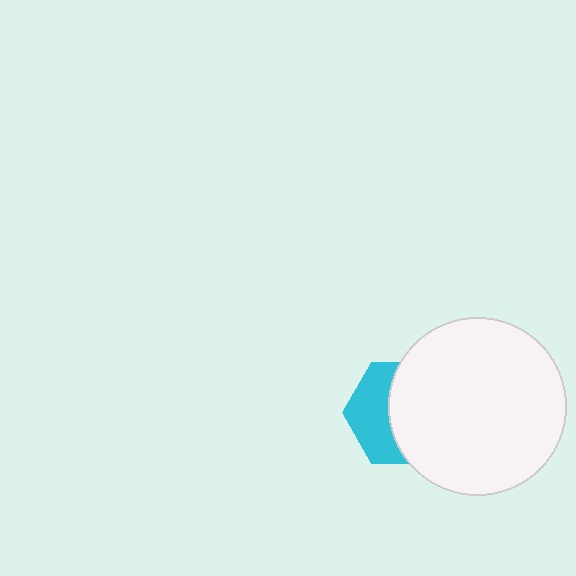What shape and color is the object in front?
The object in front is a white circle.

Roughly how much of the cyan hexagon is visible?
A small part of it is visible (roughly 41%).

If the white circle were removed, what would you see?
You would see the complete cyan hexagon.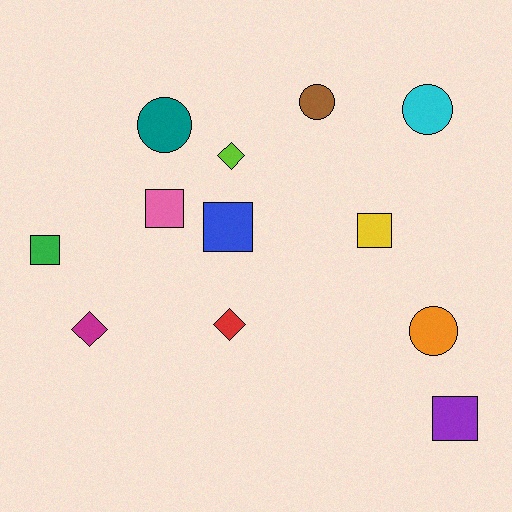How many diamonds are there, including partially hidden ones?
There are 3 diamonds.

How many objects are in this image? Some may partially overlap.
There are 12 objects.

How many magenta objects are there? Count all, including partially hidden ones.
There is 1 magenta object.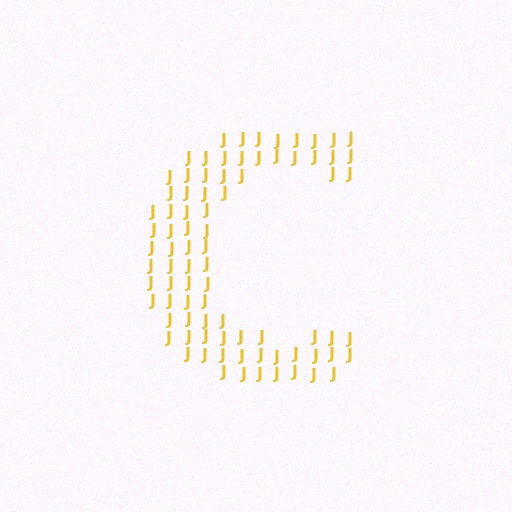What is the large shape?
The large shape is the letter C.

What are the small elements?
The small elements are letter J's.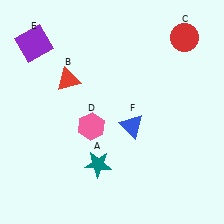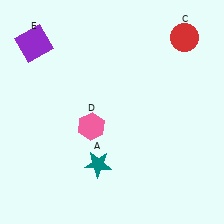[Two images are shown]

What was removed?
The red triangle (B), the blue triangle (F) were removed in Image 2.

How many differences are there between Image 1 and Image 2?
There are 2 differences between the two images.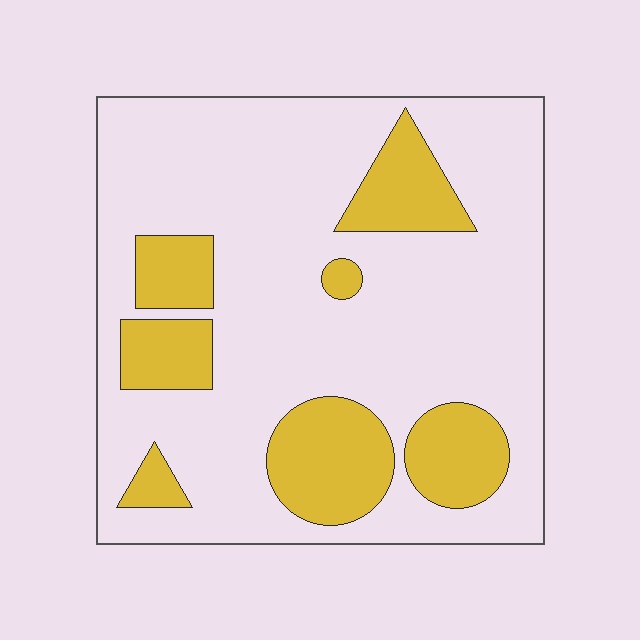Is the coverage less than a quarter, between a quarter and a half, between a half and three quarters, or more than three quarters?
Less than a quarter.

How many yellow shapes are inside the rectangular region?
7.